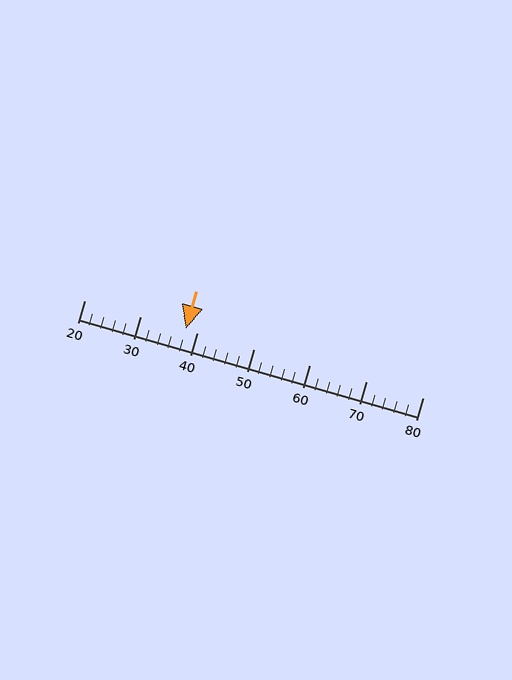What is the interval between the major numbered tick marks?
The major tick marks are spaced 10 units apart.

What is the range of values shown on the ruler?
The ruler shows values from 20 to 80.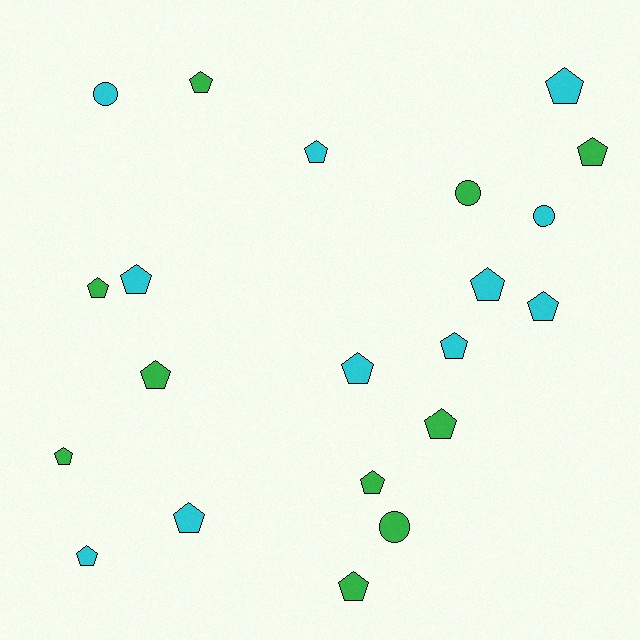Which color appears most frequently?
Cyan, with 11 objects.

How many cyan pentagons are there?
There are 9 cyan pentagons.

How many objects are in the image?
There are 21 objects.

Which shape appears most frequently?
Pentagon, with 17 objects.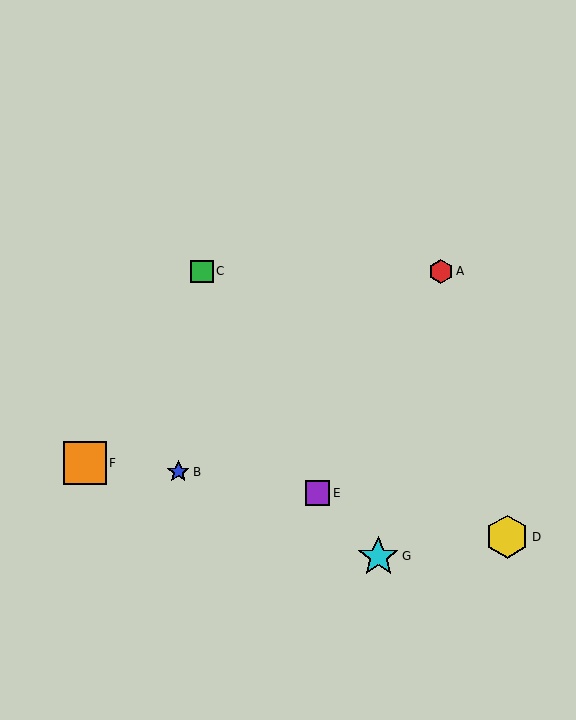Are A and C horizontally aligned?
Yes, both are at y≈271.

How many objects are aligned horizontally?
2 objects (A, C) are aligned horizontally.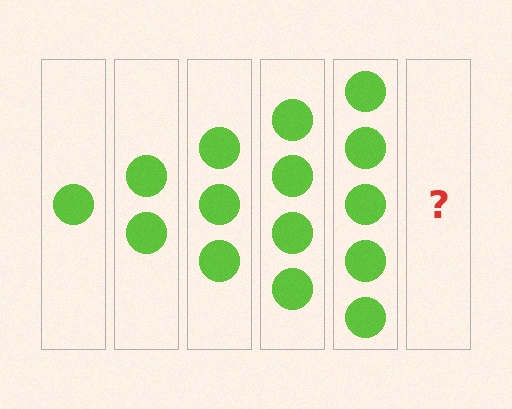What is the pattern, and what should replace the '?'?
The pattern is that each step adds one more circle. The '?' should be 6 circles.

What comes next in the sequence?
The next element should be 6 circles.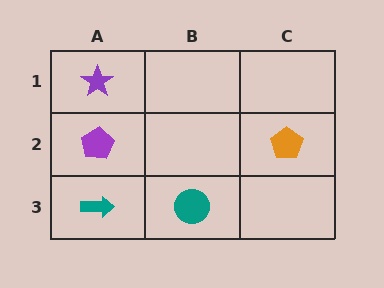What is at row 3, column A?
A teal arrow.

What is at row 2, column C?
An orange pentagon.